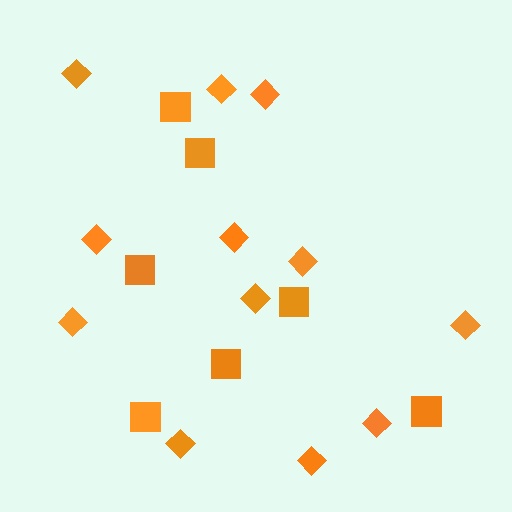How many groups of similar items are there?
There are 2 groups: one group of diamonds (12) and one group of squares (7).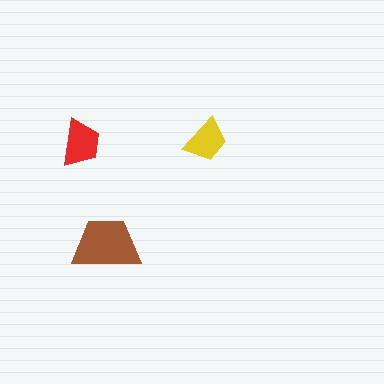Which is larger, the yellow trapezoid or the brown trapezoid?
The brown one.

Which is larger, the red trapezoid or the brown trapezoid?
The brown one.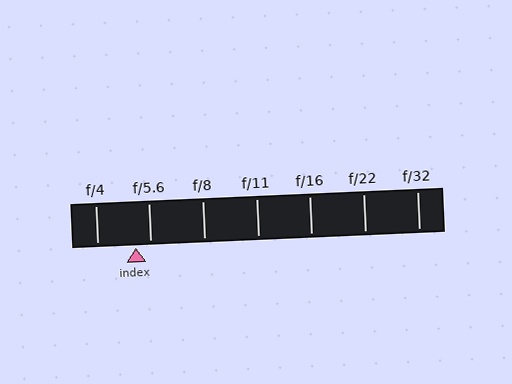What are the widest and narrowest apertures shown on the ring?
The widest aperture shown is f/4 and the narrowest is f/32.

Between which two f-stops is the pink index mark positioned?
The index mark is between f/4 and f/5.6.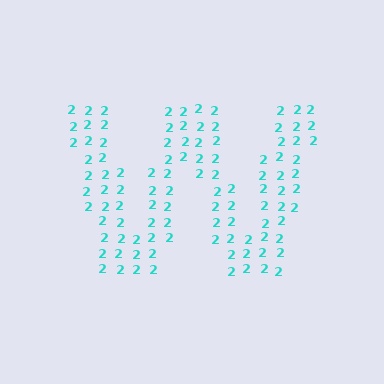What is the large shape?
The large shape is the letter W.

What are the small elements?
The small elements are digit 2's.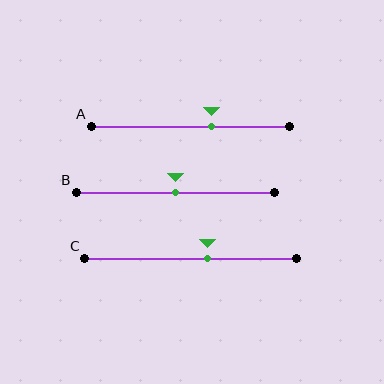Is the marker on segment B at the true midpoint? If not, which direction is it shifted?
Yes, the marker on segment B is at the true midpoint.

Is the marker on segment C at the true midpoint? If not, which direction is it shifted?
No, the marker on segment C is shifted to the right by about 8% of the segment length.